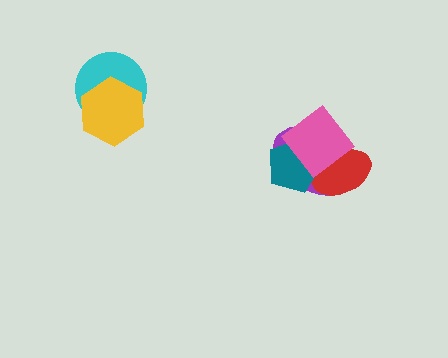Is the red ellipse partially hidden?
Yes, it is partially covered by another shape.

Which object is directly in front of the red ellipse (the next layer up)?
The teal pentagon is directly in front of the red ellipse.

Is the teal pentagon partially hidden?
Yes, it is partially covered by another shape.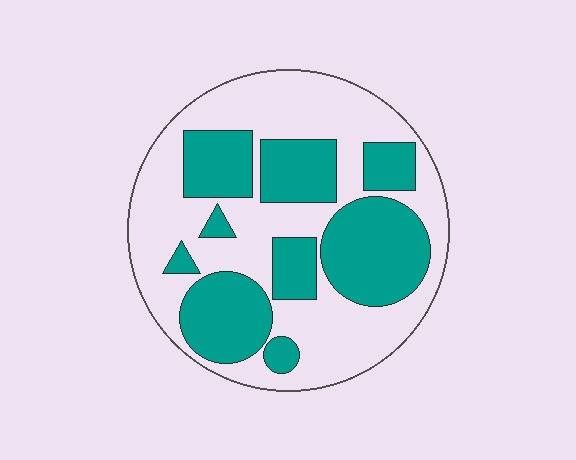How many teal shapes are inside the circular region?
9.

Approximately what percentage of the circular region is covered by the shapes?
Approximately 40%.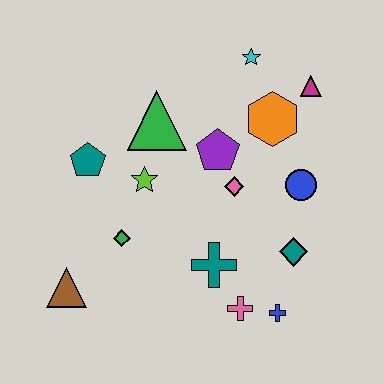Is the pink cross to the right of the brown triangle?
Yes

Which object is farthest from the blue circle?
The brown triangle is farthest from the blue circle.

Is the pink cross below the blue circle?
Yes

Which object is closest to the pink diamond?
The purple pentagon is closest to the pink diamond.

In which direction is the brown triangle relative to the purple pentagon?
The brown triangle is to the left of the purple pentagon.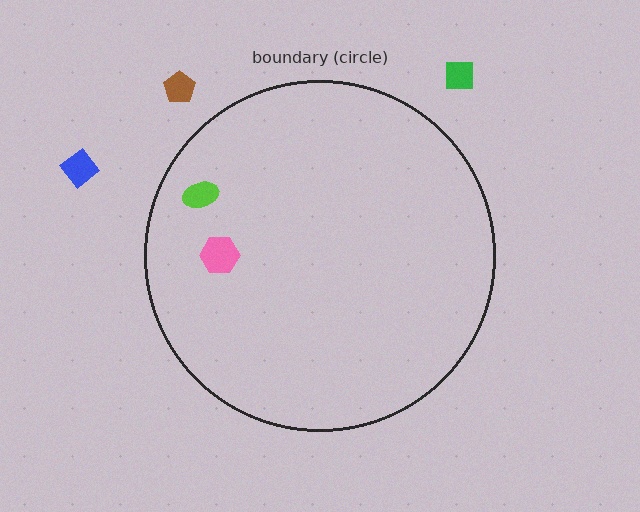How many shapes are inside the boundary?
2 inside, 3 outside.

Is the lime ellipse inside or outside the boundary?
Inside.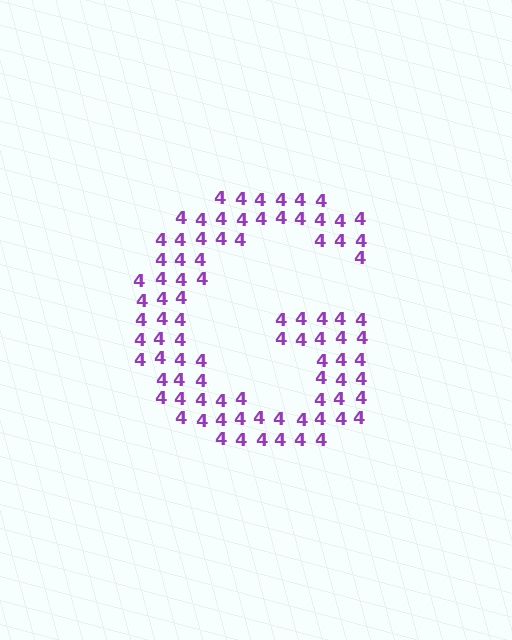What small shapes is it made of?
It is made of small digit 4's.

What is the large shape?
The large shape is the letter G.